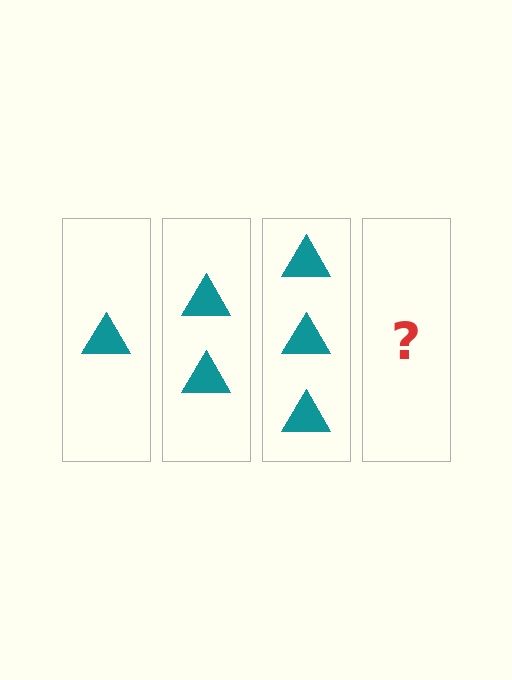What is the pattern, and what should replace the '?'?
The pattern is that each step adds one more triangle. The '?' should be 4 triangles.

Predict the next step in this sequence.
The next step is 4 triangles.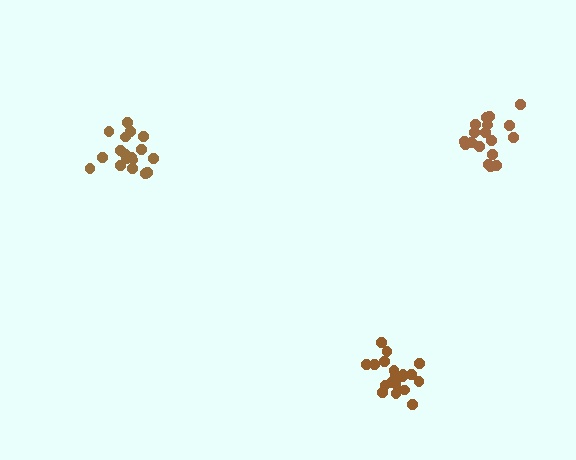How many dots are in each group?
Group 1: 19 dots, Group 2: 18 dots, Group 3: 18 dots (55 total).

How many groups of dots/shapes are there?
There are 3 groups.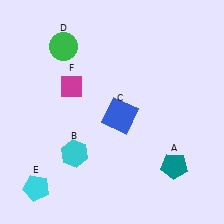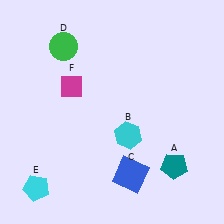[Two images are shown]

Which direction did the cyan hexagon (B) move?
The cyan hexagon (B) moved right.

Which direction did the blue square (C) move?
The blue square (C) moved down.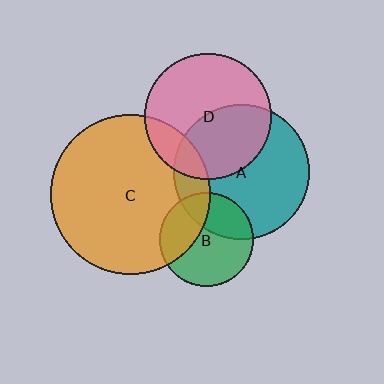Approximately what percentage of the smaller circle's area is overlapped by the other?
Approximately 15%.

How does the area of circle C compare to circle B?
Approximately 2.9 times.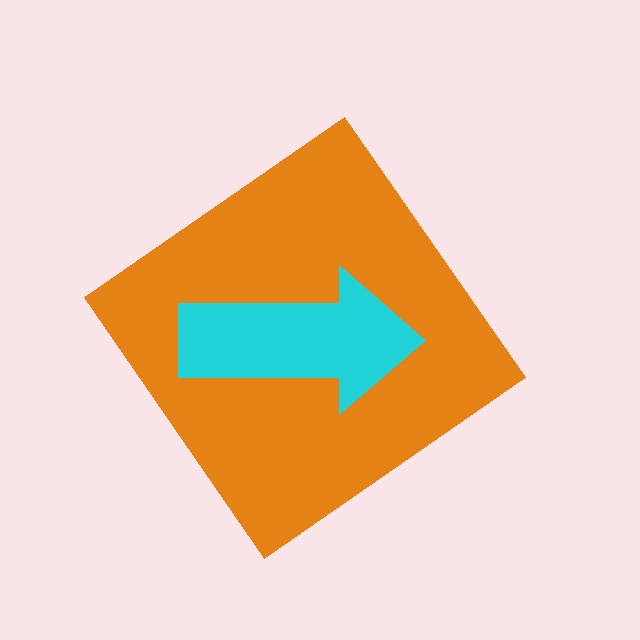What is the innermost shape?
The cyan arrow.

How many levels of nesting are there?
2.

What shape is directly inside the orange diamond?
The cyan arrow.